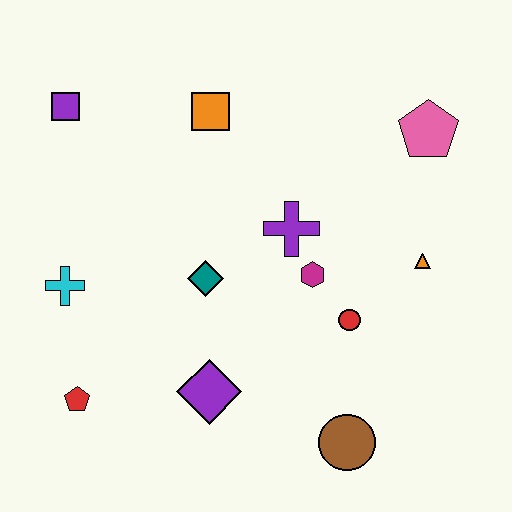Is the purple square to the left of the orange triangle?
Yes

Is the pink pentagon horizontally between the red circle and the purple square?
No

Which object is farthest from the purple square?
The brown circle is farthest from the purple square.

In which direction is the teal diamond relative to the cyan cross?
The teal diamond is to the right of the cyan cross.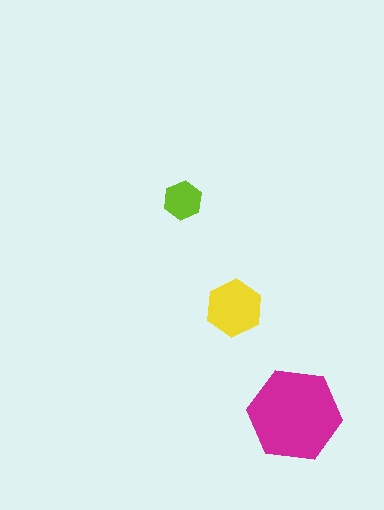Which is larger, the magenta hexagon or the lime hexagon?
The magenta one.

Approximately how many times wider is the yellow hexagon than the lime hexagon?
About 1.5 times wider.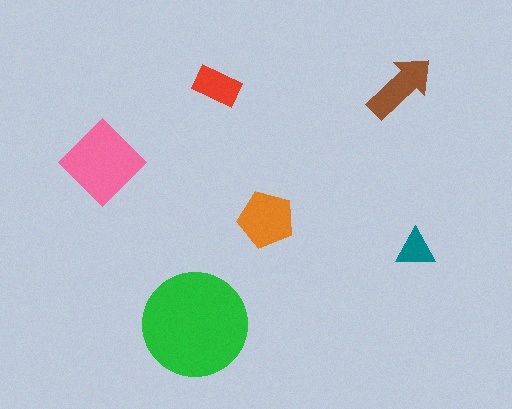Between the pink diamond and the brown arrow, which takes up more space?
The pink diamond.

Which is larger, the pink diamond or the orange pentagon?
The pink diamond.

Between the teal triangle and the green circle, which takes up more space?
The green circle.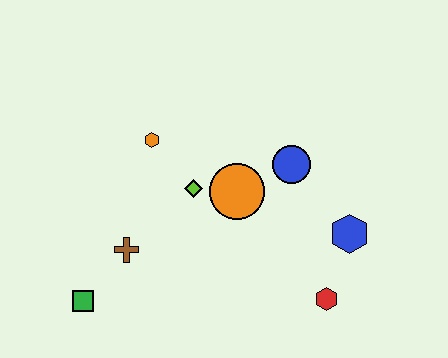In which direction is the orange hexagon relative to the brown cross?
The orange hexagon is above the brown cross.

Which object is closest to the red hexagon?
The blue hexagon is closest to the red hexagon.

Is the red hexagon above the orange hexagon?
No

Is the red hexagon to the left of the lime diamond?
No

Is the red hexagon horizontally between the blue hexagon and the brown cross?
Yes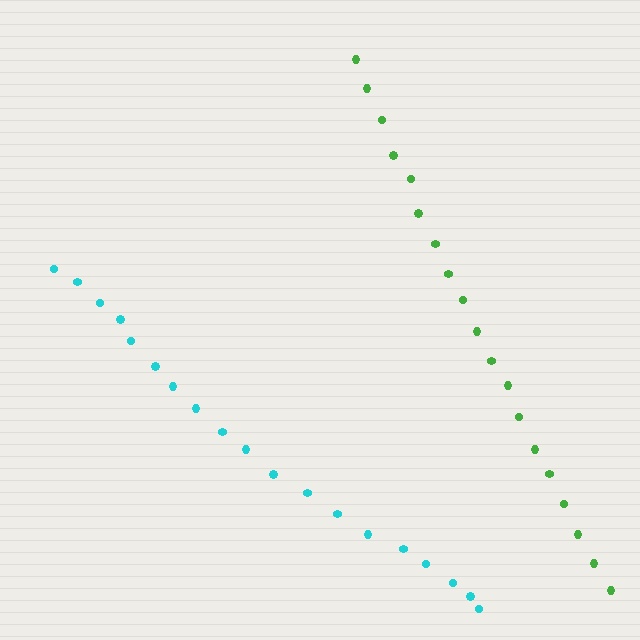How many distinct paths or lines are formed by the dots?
There are 2 distinct paths.